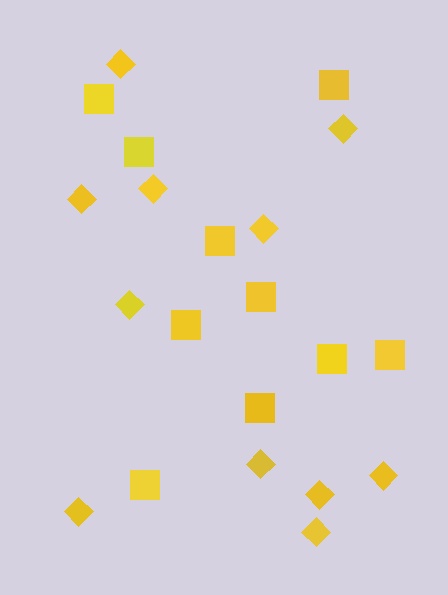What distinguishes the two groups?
There are 2 groups: one group of squares (10) and one group of diamonds (11).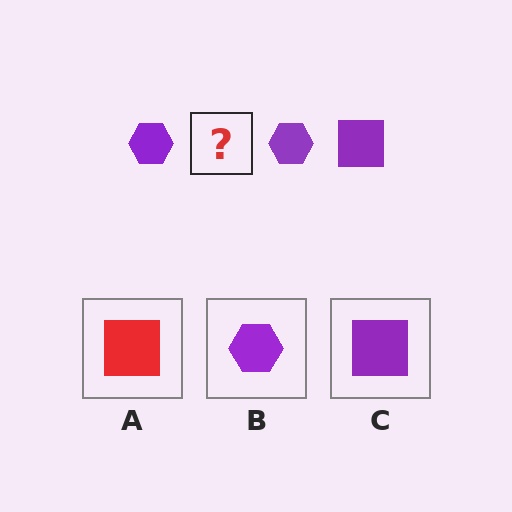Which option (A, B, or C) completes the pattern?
C.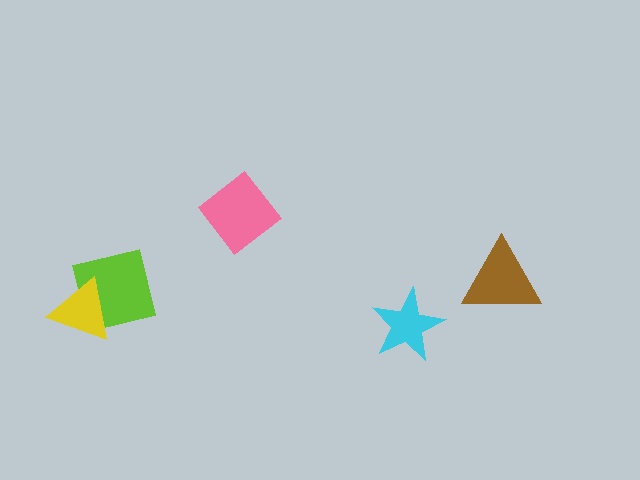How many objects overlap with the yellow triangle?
1 object overlaps with the yellow triangle.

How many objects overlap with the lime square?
1 object overlaps with the lime square.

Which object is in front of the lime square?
The yellow triangle is in front of the lime square.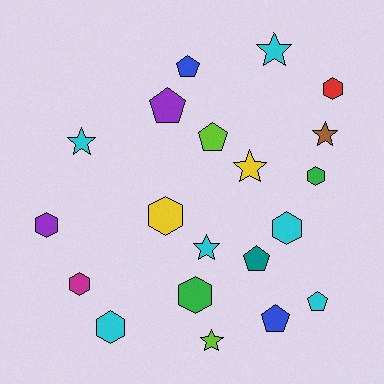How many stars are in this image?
There are 6 stars.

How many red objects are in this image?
There is 1 red object.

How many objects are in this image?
There are 20 objects.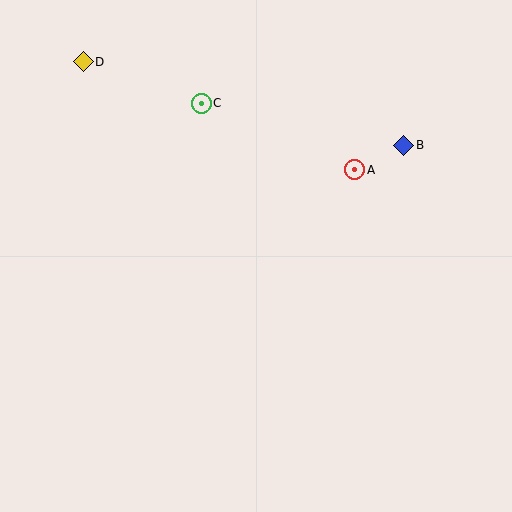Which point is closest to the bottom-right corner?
Point A is closest to the bottom-right corner.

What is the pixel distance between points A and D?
The distance between A and D is 292 pixels.